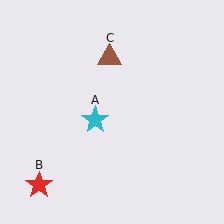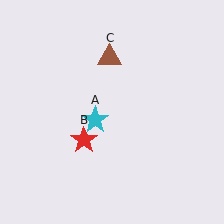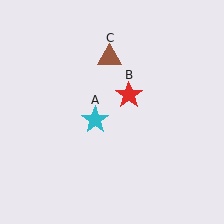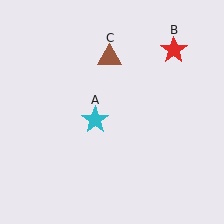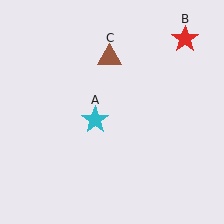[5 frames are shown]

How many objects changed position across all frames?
1 object changed position: red star (object B).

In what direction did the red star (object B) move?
The red star (object B) moved up and to the right.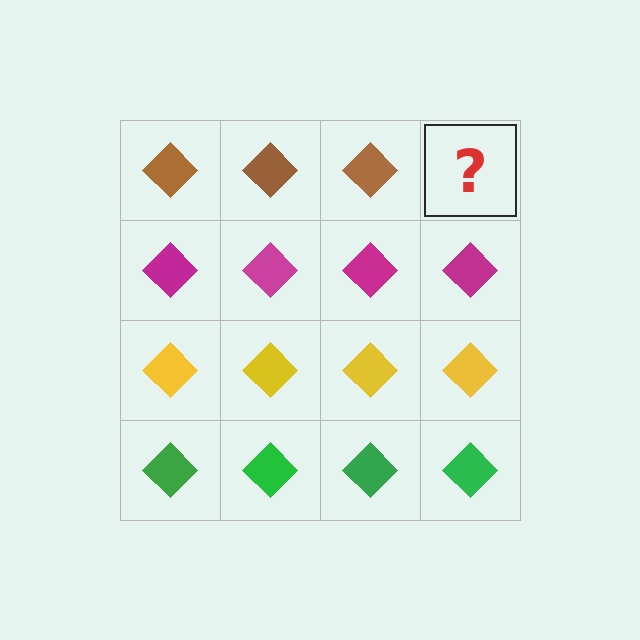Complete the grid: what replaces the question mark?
The question mark should be replaced with a brown diamond.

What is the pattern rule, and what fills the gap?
The rule is that each row has a consistent color. The gap should be filled with a brown diamond.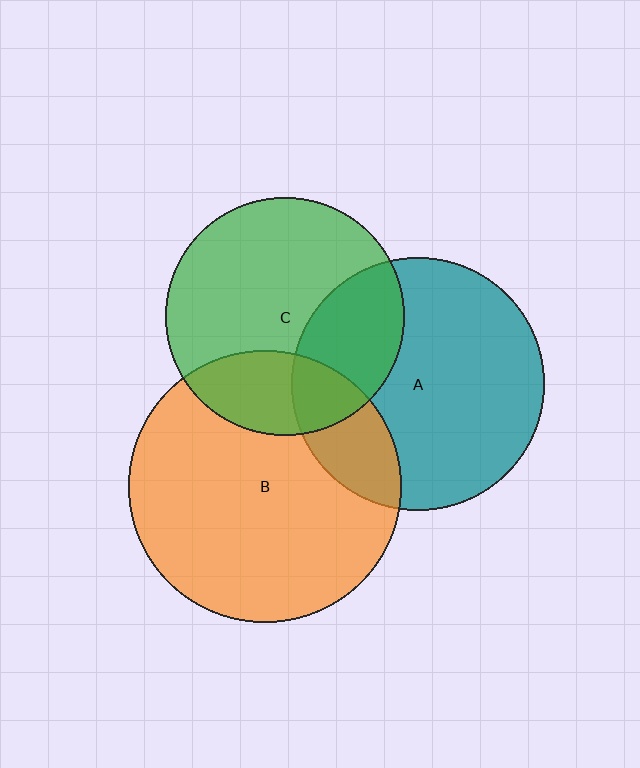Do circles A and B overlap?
Yes.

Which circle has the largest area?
Circle B (orange).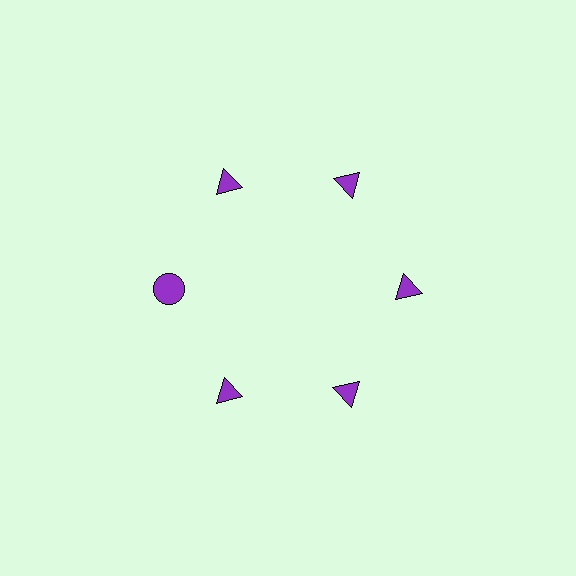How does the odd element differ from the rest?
It has a different shape: circle instead of triangle.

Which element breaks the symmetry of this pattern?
The purple circle at roughly the 9 o'clock position breaks the symmetry. All other shapes are purple triangles.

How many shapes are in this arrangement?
There are 6 shapes arranged in a ring pattern.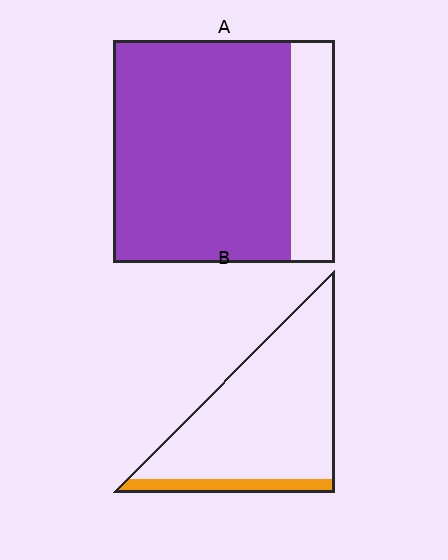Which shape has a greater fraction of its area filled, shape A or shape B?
Shape A.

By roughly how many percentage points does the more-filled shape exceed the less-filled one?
By roughly 70 percentage points (A over B).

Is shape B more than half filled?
No.